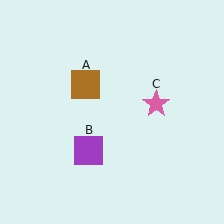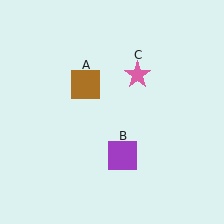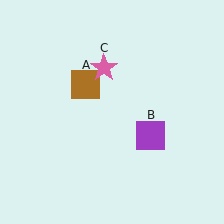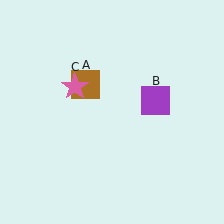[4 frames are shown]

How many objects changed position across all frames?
2 objects changed position: purple square (object B), pink star (object C).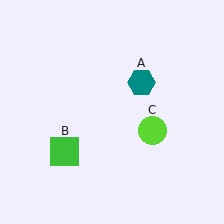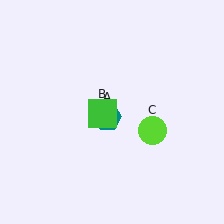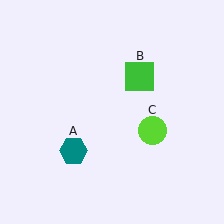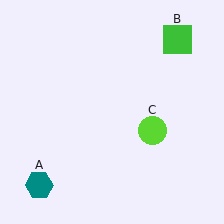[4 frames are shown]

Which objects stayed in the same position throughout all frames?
Lime circle (object C) remained stationary.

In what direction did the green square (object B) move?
The green square (object B) moved up and to the right.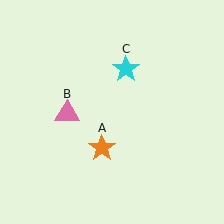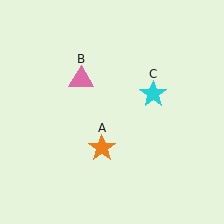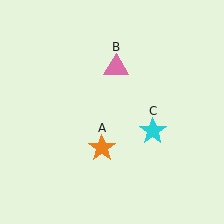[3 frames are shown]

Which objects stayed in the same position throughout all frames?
Orange star (object A) remained stationary.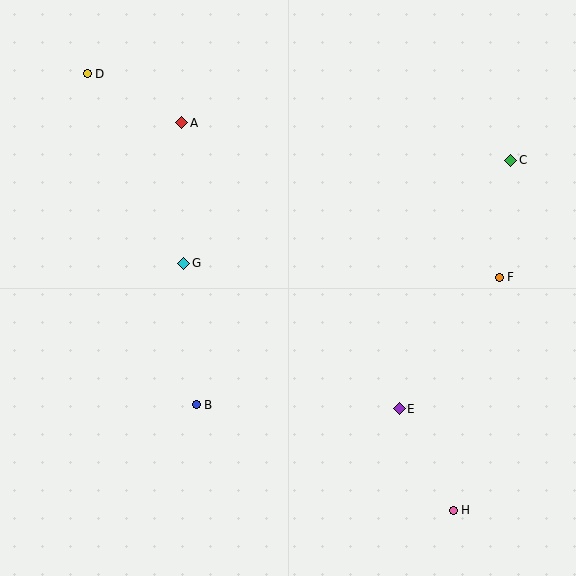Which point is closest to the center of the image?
Point G at (184, 263) is closest to the center.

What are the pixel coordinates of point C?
Point C is at (511, 160).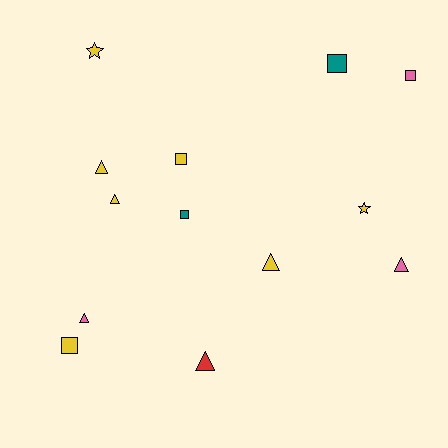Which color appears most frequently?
Yellow, with 7 objects.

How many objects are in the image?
There are 13 objects.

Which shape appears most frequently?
Triangle, with 6 objects.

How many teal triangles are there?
There are no teal triangles.